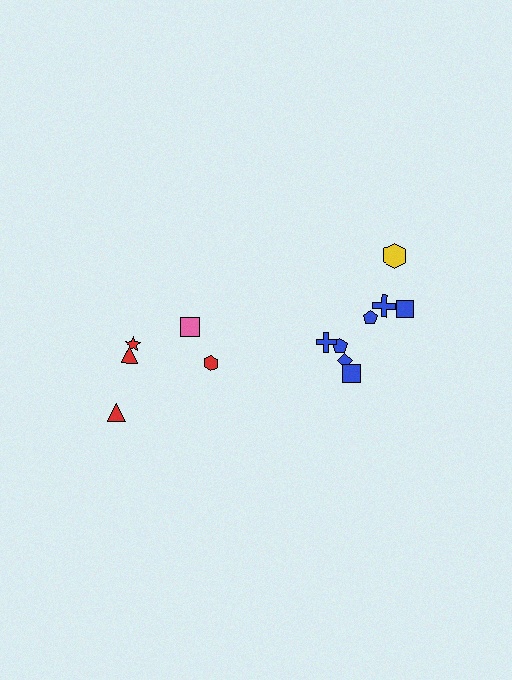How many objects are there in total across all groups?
There are 13 objects.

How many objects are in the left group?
There are 5 objects.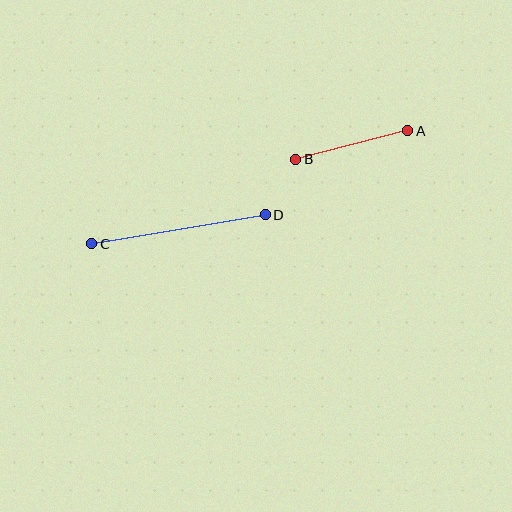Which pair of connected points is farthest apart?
Points C and D are farthest apart.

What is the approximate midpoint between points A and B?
The midpoint is at approximately (352, 145) pixels.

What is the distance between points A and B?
The distance is approximately 116 pixels.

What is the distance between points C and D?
The distance is approximately 176 pixels.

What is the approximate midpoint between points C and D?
The midpoint is at approximately (178, 229) pixels.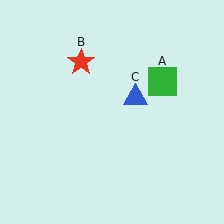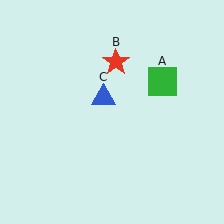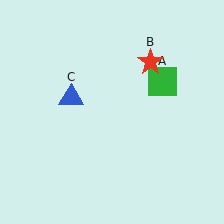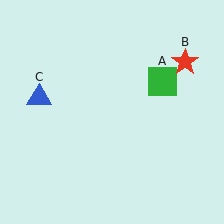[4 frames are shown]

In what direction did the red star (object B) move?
The red star (object B) moved right.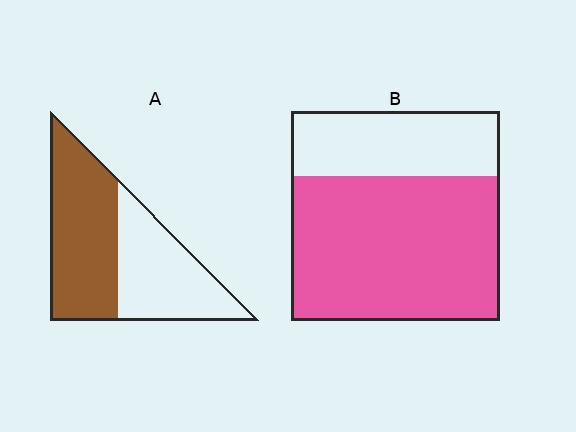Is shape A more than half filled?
Yes.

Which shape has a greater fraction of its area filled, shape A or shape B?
Shape B.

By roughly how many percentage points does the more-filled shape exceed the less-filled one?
By roughly 15 percentage points (B over A).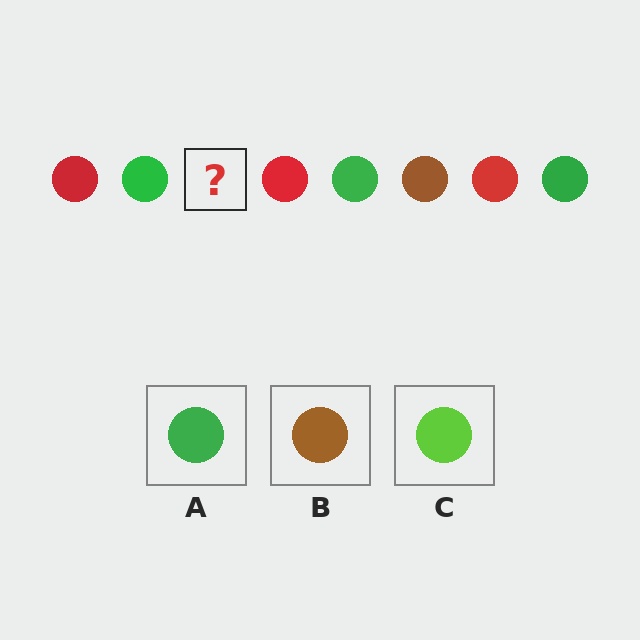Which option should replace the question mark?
Option B.